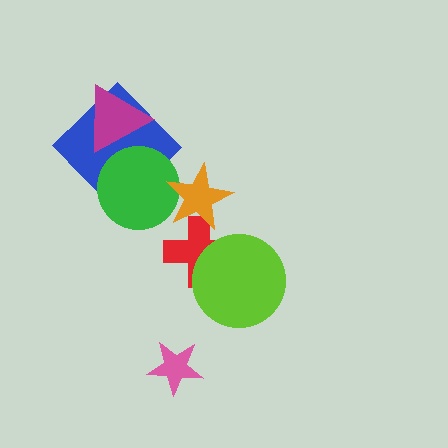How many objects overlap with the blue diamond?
2 objects overlap with the blue diamond.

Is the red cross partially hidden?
Yes, it is partially covered by another shape.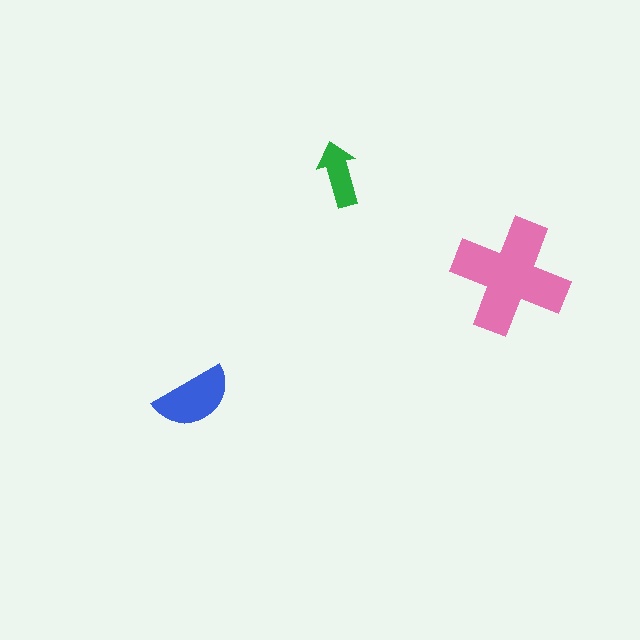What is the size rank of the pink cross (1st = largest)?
1st.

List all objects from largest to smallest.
The pink cross, the blue semicircle, the green arrow.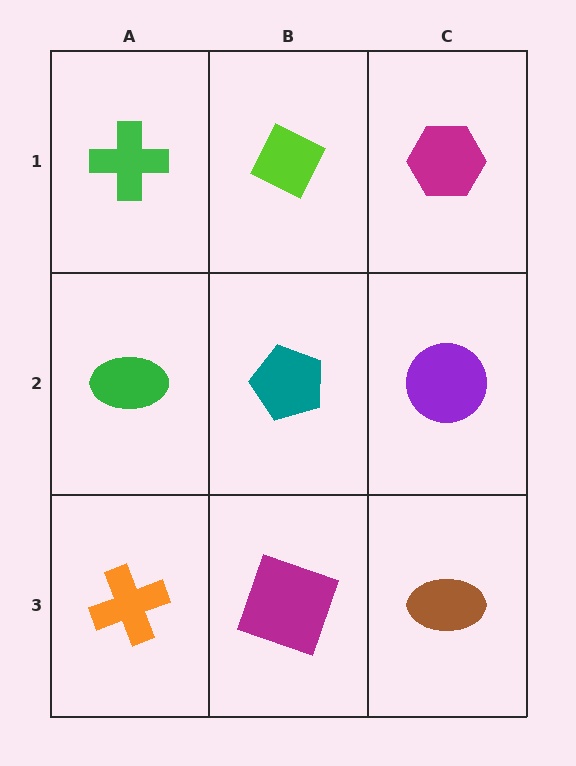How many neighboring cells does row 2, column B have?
4.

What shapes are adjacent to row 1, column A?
A green ellipse (row 2, column A), a lime diamond (row 1, column B).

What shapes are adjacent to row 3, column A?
A green ellipse (row 2, column A), a magenta square (row 3, column B).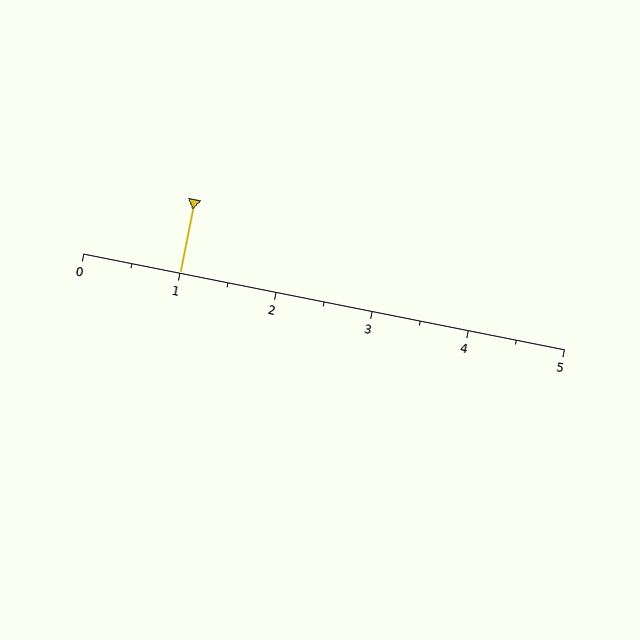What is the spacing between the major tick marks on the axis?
The major ticks are spaced 1 apart.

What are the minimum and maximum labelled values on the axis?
The axis runs from 0 to 5.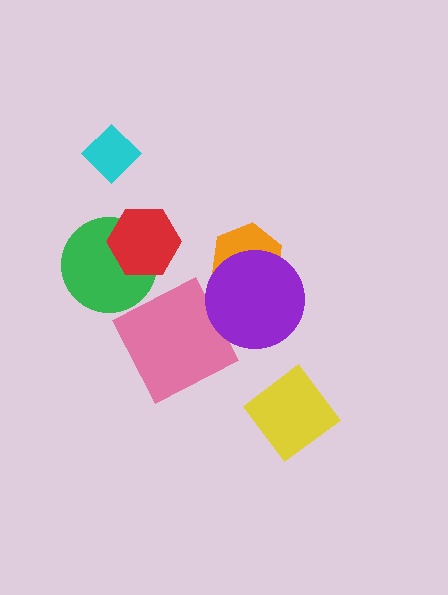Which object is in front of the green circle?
The red hexagon is in front of the green circle.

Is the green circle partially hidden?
Yes, it is partially covered by another shape.